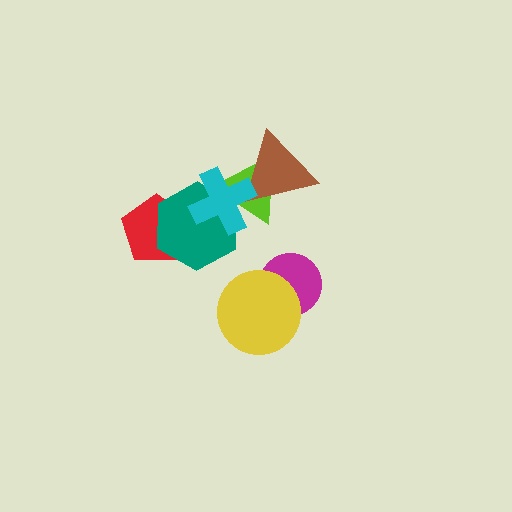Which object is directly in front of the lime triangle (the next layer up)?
The teal hexagon is directly in front of the lime triangle.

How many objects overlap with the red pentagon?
1 object overlaps with the red pentagon.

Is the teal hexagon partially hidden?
Yes, it is partially covered by another shape.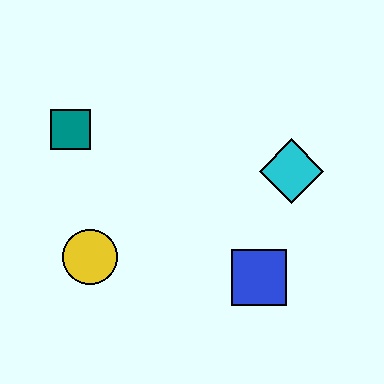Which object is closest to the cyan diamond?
The blue square is closest to the cyan diamond.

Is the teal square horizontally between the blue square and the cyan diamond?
No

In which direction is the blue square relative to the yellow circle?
The blue square is to the right of the yellow circle.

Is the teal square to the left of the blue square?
Yes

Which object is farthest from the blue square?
The teal square is farthest from the blue square.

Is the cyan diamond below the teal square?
Yes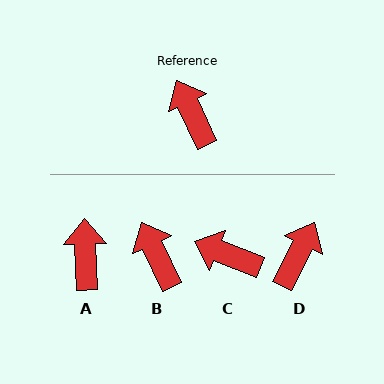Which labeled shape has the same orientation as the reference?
B.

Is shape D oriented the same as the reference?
No, it is off by about 53 degrees.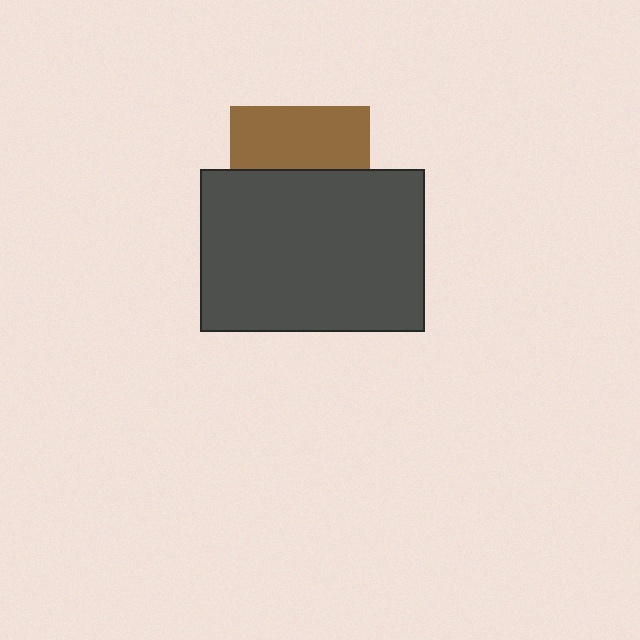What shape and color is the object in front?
The object in front is a dark gray rectangle.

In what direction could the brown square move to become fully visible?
The brown square could move up. That would shift it out from behind the dark gray rectangle entirely.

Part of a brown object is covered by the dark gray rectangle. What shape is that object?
It is a square.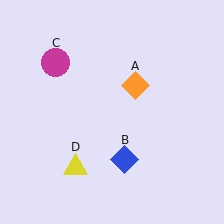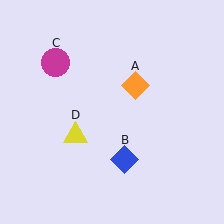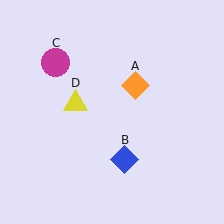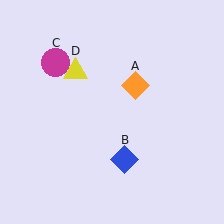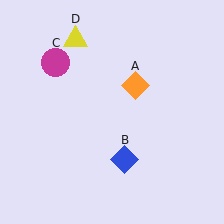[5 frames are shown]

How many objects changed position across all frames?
1 object changed position: yellow triangle (object D).